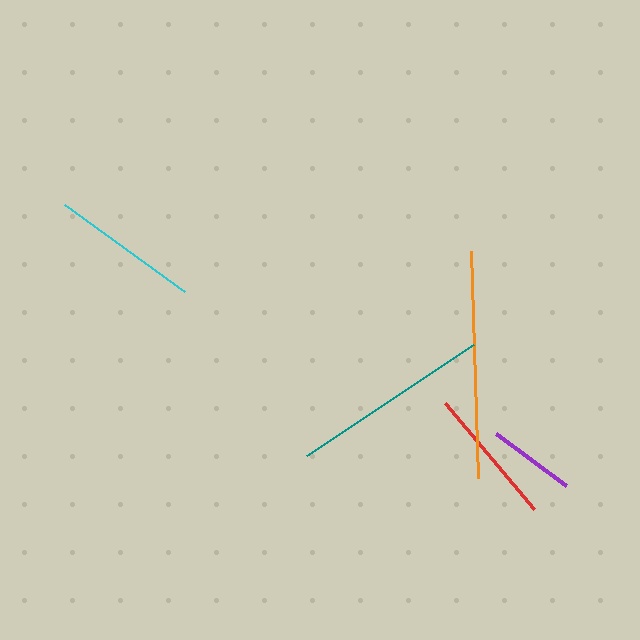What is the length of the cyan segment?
The cyan segment is approximately 149 pixels long.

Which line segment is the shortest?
The purple line is the shortest at approximately 87 pixels.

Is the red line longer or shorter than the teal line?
The teal line is longer than the red line.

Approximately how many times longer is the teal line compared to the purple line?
The teal line is approximately 2.3 times the length of the purple line.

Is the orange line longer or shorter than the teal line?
The orange line is longer than the teal line.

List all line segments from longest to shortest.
From longest to shortest: orange, teal, cyan, red, purple.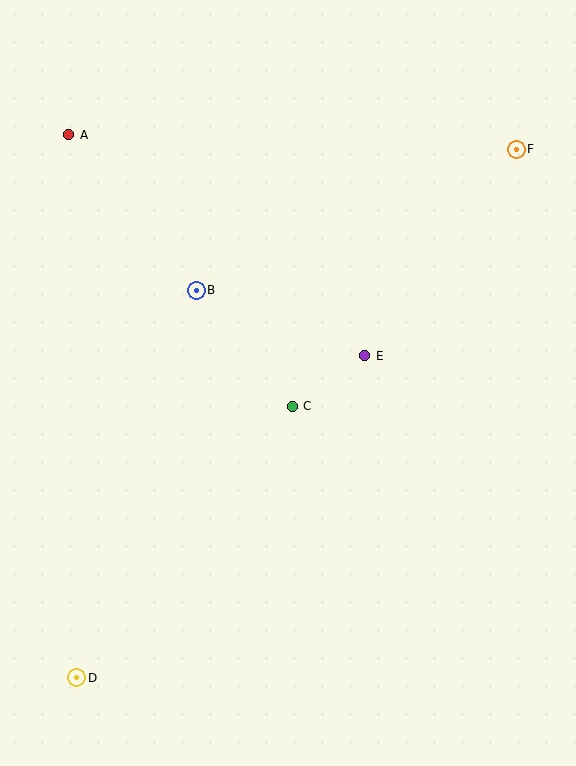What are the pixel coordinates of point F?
Point F is at (516, 149).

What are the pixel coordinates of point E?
Point E is at (365, 356).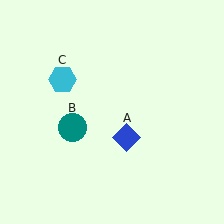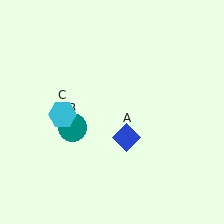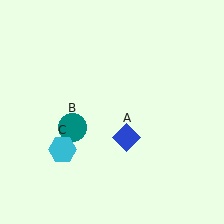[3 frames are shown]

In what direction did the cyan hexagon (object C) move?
The cyan hexagon (object C) moved down.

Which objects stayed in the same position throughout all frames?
Blue diamond (object A) and teal circle (object B) remained stationary.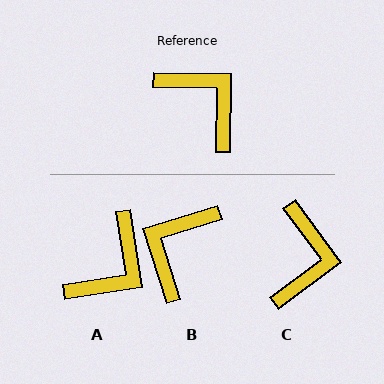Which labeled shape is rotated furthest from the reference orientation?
B, about 108 degrees away.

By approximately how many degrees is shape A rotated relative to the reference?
Approximately 80 degrees clockwise.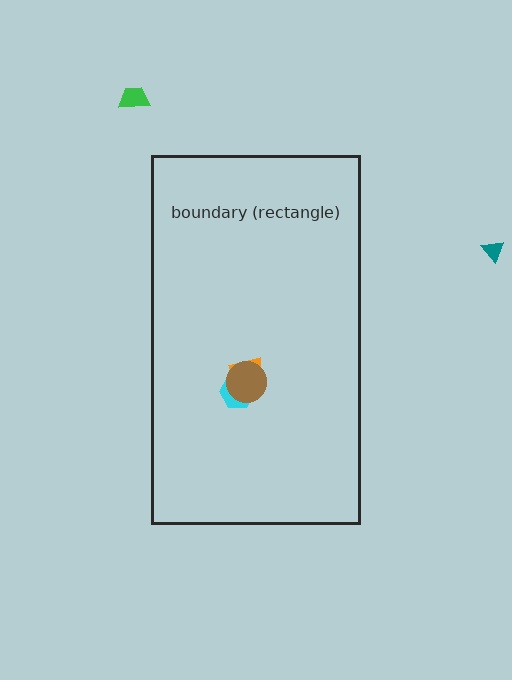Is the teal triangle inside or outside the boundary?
Outside.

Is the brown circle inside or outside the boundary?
Inside.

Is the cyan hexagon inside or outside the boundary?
Inside.